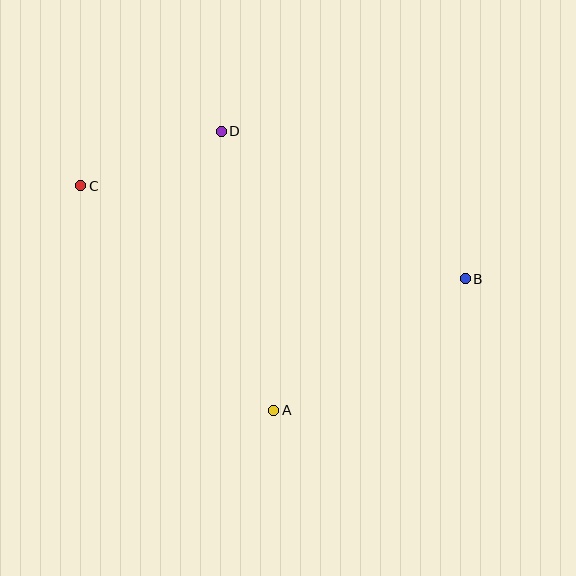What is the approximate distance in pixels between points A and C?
The distance between A and C is approximately 296 pixels.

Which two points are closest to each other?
Points C and D are closest to each other.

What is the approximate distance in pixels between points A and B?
The distance between A and B is approximately 232 pixels.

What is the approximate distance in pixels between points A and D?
The distance between A and D is approximately 284 pixels.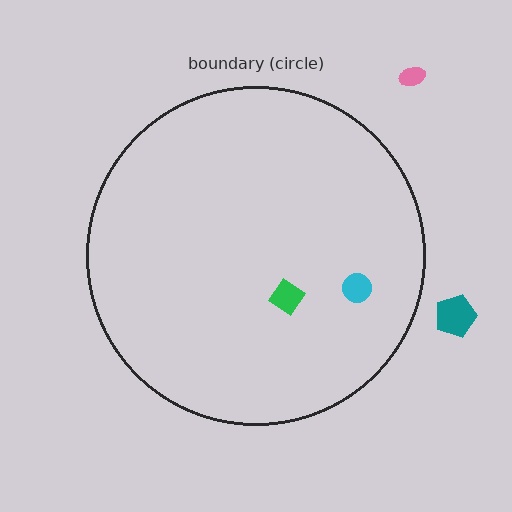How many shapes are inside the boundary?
2 inside, 2 outside.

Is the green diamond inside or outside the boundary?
Inside.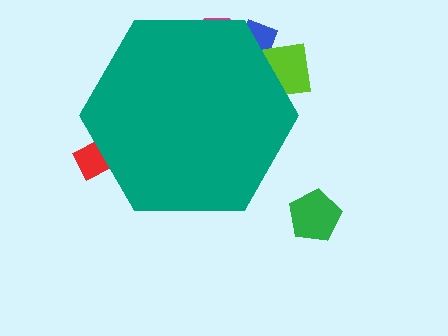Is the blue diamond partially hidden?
Yes, the blue diamond is partially hidden behind the teal hexagon.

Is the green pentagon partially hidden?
No, the green pentagon is fully visible.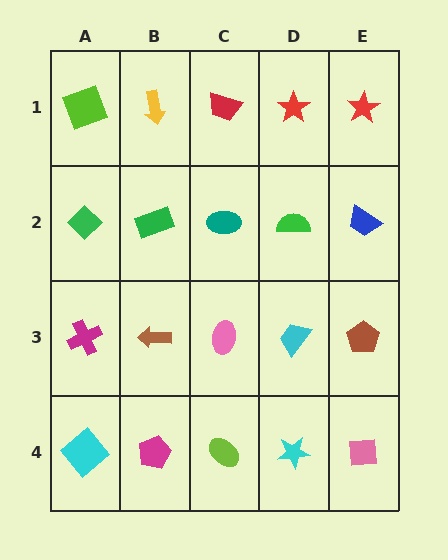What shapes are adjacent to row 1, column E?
A blue trapezoid (row 2, column E), a red star (row 1, column D).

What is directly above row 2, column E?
A red star.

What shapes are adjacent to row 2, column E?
A red star (row 1, column E), a brown pentagon (row 3, column E), a green semicircle (row 2, column D).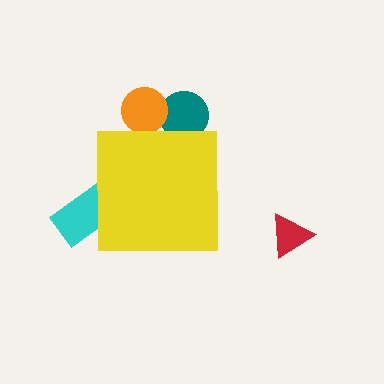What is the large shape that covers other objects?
A yellow square.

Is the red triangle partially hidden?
No, the red triangle is fully visible.